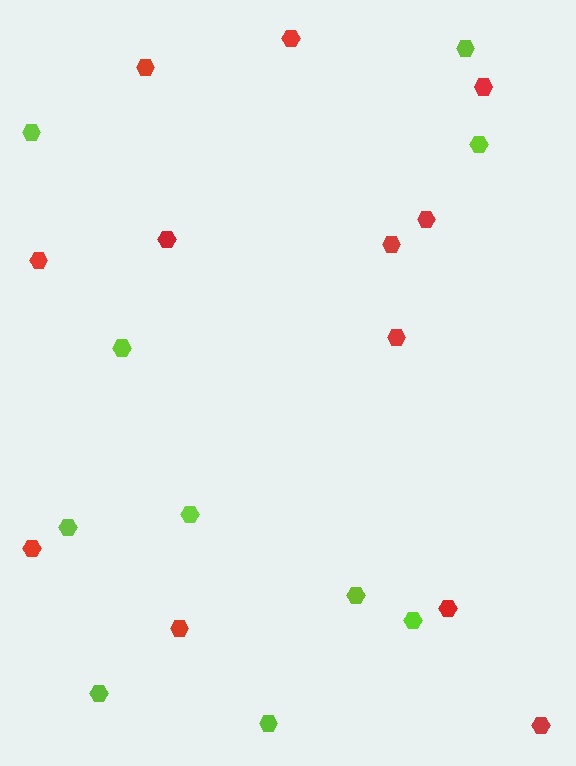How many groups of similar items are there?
There are 2 groups: one group of red hexagons (12) and one group of lime hexagons (10).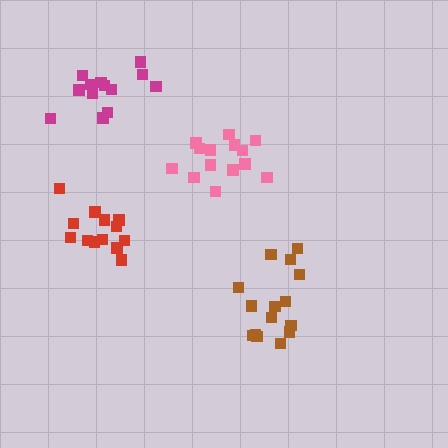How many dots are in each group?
Group 1: 13 dots, Group 2: 15 dots, Group 3: 13 dots, Group 4: 15 dots (56 total).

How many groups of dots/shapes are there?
There are 4 groups.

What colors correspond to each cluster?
The clusters are colored: magenta, brown, red, pink.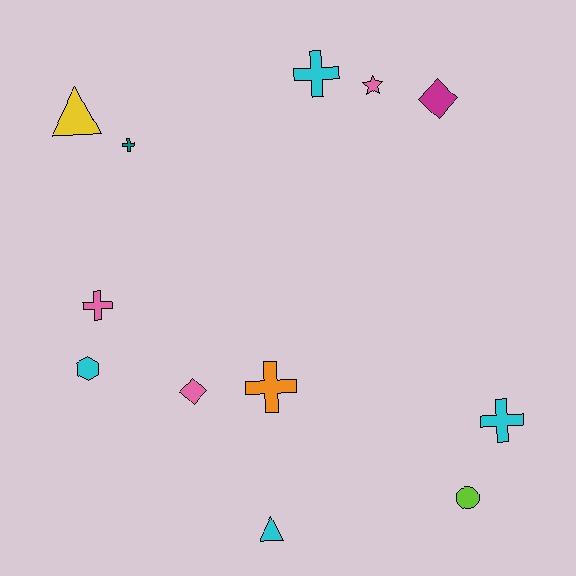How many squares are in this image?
There are no squares.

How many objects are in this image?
There are 12 objects.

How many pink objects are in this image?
There are 3 pink objects.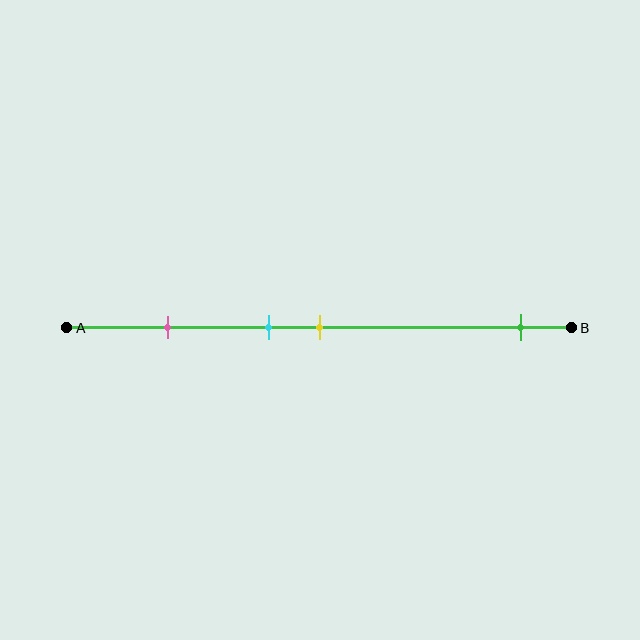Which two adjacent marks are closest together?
The cyan and yellow marks are the closest adjacent pair.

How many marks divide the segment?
There are 4 marks dividing the segment.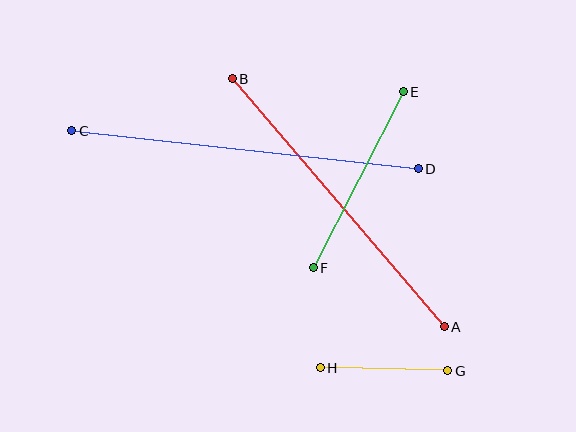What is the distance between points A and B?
The distance is approximately 326 pixels.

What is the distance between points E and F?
The distance is approximately 197 pixels.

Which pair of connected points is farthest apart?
Points C and D are farthest apart.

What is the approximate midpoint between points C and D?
The midpoint is at approximately (245, 150) pixels.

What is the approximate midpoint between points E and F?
The midpoint is at approximately (358, 180) pixels.